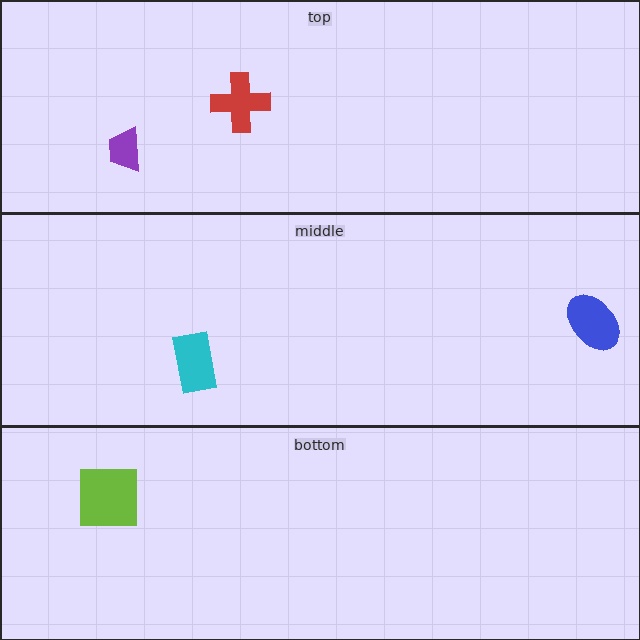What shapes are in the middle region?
The cyan rectangle, the blue ellipse.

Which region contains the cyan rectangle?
The middle region.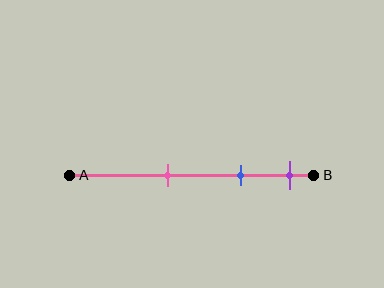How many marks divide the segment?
There are 3 marks dividing the segment.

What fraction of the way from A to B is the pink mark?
The pink mark is approximately 40% (0.4) of the way from A to B.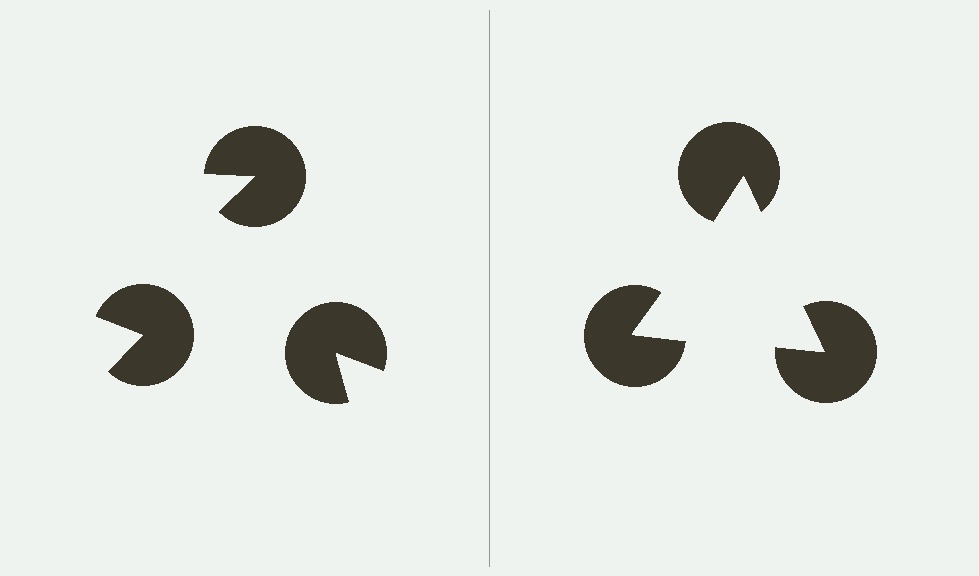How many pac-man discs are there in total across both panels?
6 — 3 on each side.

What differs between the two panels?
The pac-man discs are positioned identically on both sides; only the wedge orientations differ. On the right they align to a triangle; on the left they are misaligned.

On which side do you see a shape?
An illusory triangle appears on the right side. On the left side the wedge cuts are rotated, so no coherent shape forms.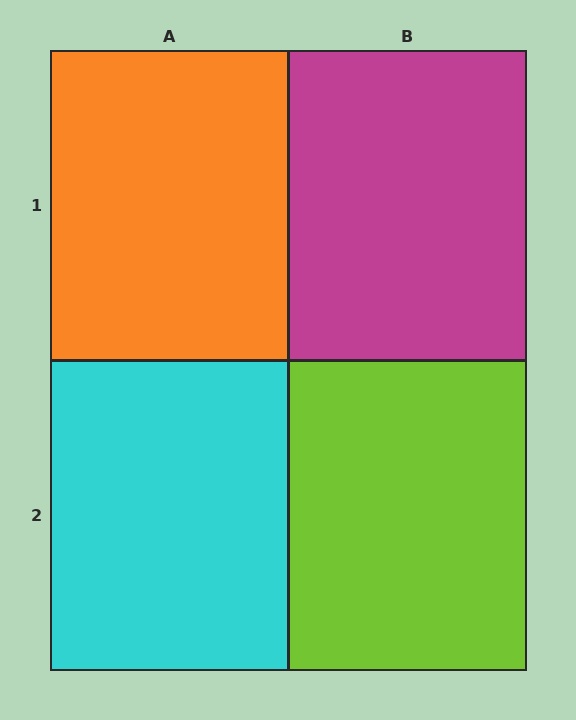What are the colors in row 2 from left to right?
Cyan, lime.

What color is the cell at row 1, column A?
Orange.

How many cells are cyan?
1 cell is cyan.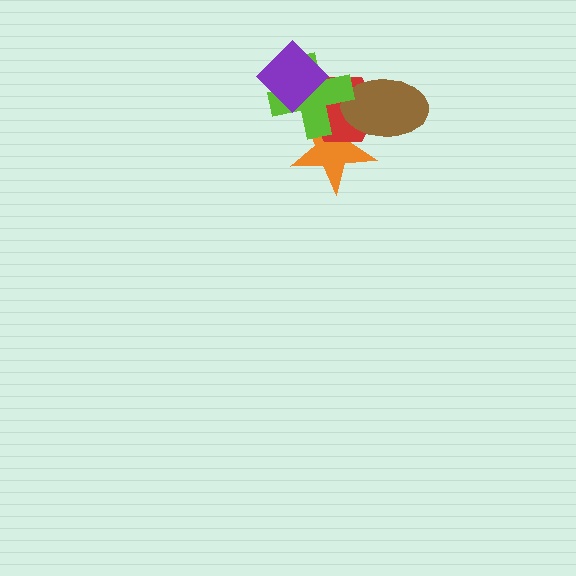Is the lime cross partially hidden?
Yes, it is partially covered by another shape.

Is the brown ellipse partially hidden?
Yes, it is partially covered by another shape.